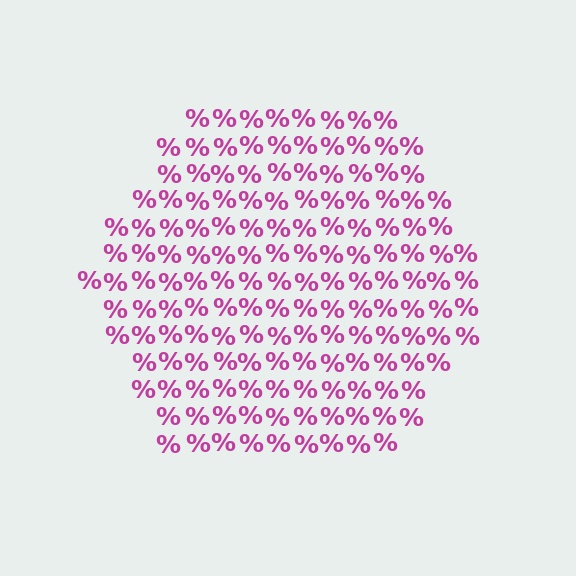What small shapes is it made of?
It is made of small percent signs.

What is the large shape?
The large shape is a hexagon.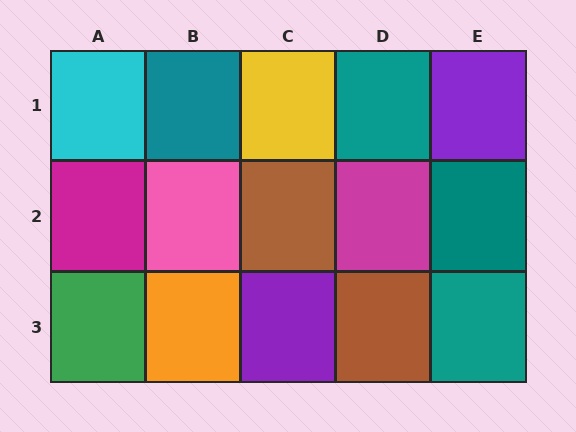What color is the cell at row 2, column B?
Pink.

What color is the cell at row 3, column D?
Brown.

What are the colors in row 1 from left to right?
Cyan, teal, yellow, teal, purple.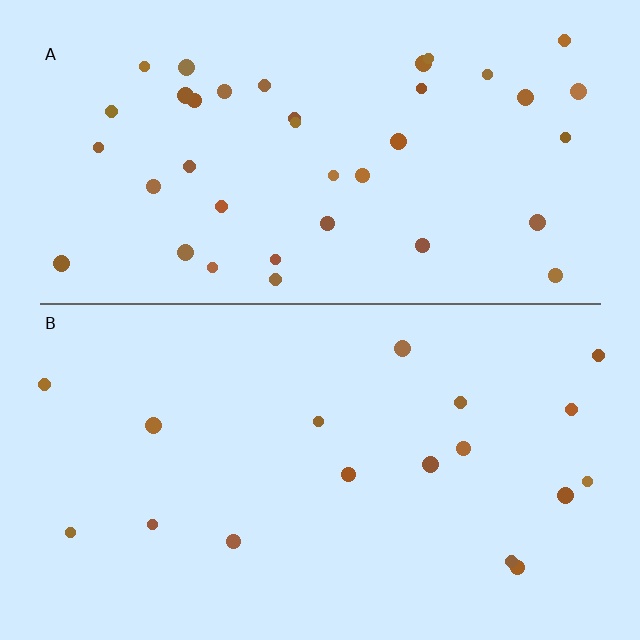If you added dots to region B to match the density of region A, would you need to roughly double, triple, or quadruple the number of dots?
Approximately double.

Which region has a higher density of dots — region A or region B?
A (the top).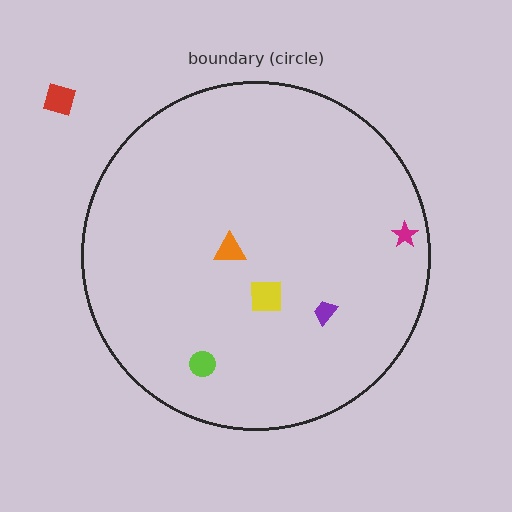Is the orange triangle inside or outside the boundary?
Inside.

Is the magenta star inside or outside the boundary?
Inside.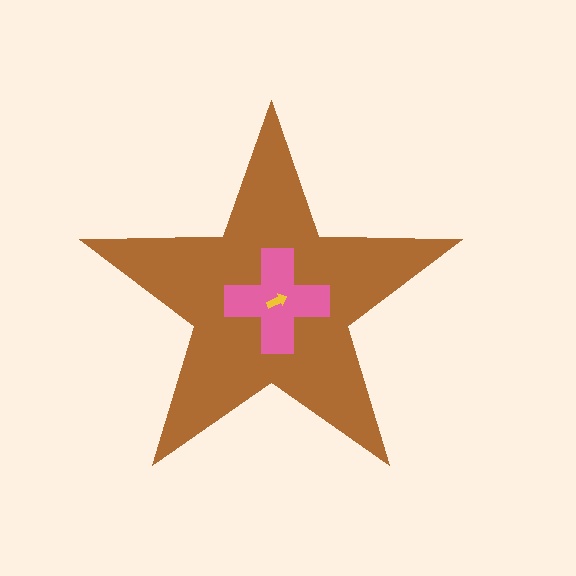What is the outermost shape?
The brown star.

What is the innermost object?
The yellow arrow.